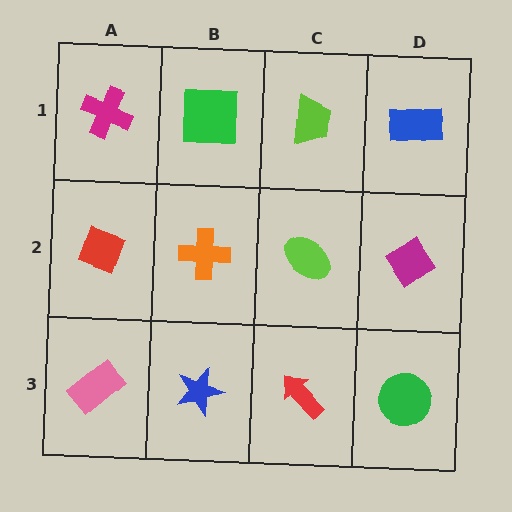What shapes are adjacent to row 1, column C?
A lime ellipse (row 2, column C), a green square (row 1, column B), a blue rectangle (row 1, column D).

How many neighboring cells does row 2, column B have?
4.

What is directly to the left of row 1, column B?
A magenta cross.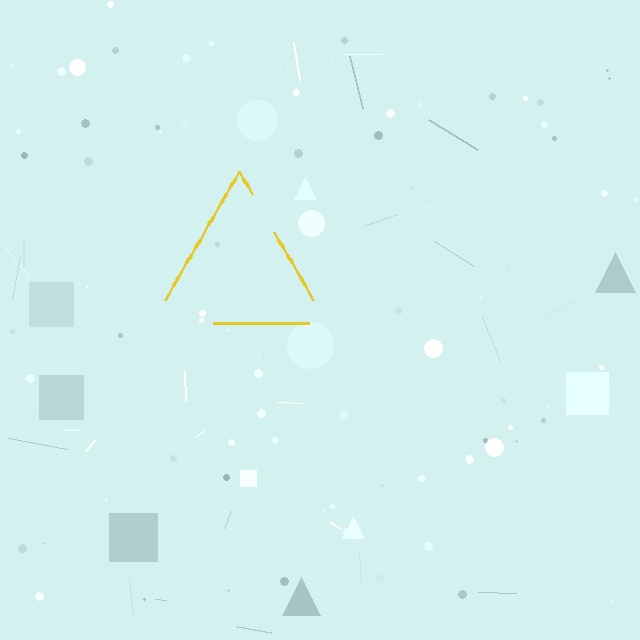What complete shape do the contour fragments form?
The contour fragments form a triangle.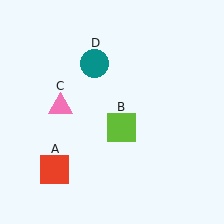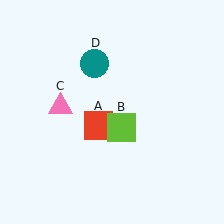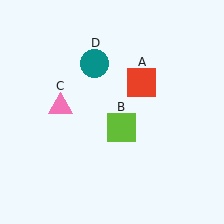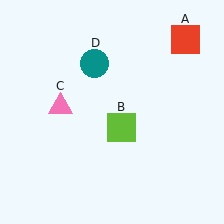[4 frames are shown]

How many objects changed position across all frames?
1 object changed position: red square (object A).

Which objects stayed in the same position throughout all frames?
Lime square (object B) and pink triangle (object C) and teal circle (object D) remained stationary.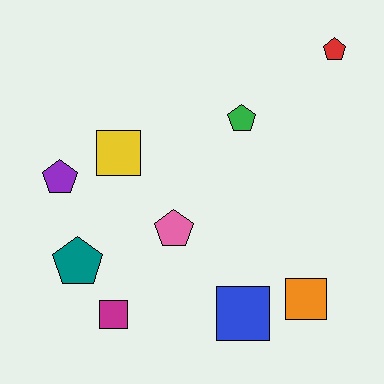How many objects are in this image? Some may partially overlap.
There are 9 objects.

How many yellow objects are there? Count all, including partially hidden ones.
There is 1 yellow object.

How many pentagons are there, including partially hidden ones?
There are 5 pentagons.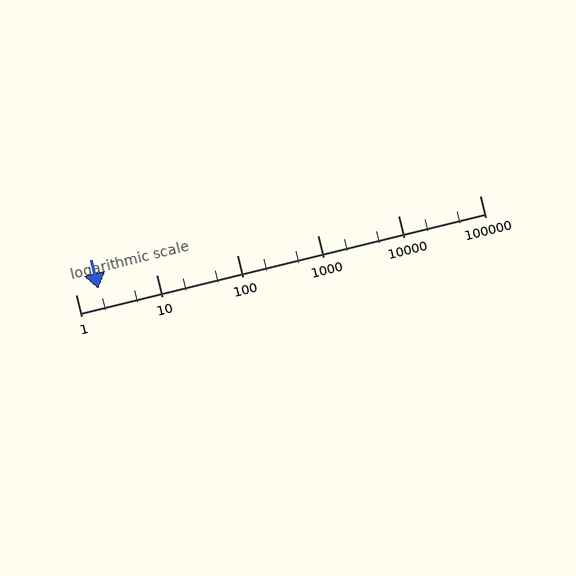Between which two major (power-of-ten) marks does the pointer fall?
The pointer is between 1 and 10.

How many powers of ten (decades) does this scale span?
The scale spans 5 decades, from 1 to 100000.